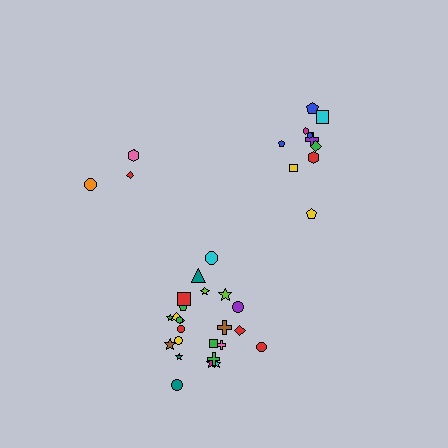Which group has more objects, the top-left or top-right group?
The top-right group.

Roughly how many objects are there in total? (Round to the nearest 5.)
Roughly 40 objects in total.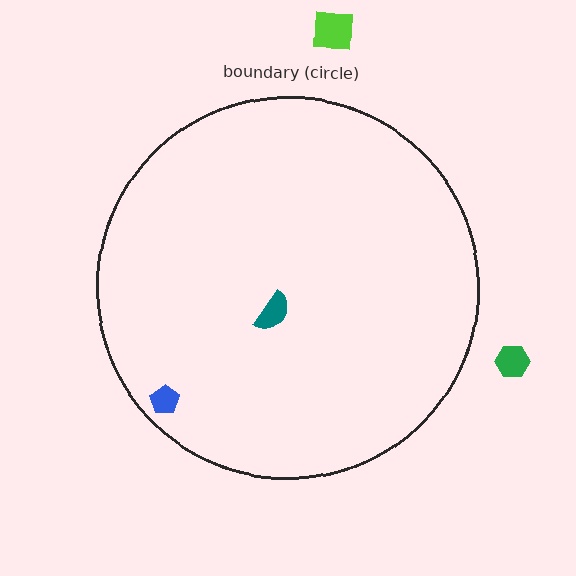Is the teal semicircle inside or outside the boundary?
Inside.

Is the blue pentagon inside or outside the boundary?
Inside.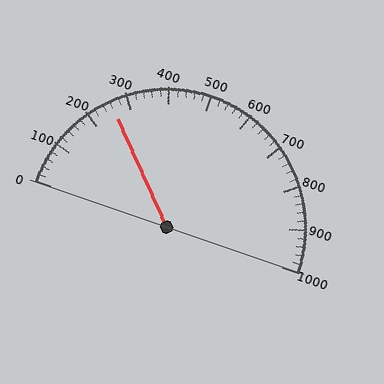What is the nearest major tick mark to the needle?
The nearest major tick mark is 300.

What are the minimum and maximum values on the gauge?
The gauge ranges from 0 to 1000.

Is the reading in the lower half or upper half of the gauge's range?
The reading is in the lower half of the range (0 to 1000).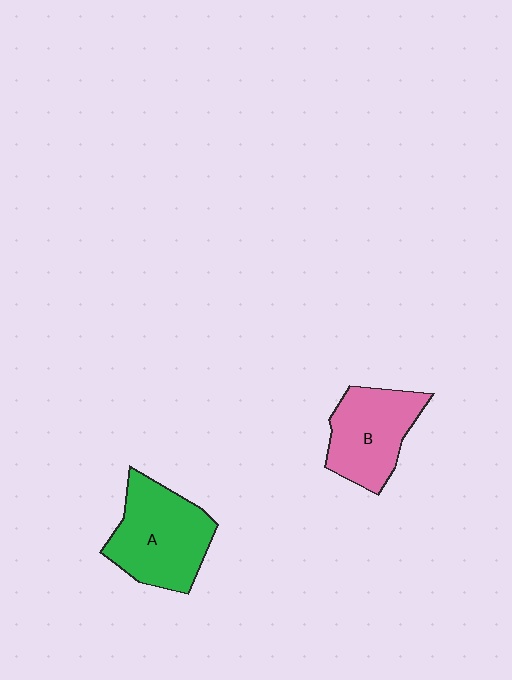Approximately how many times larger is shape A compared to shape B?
Approximately 1.2 times.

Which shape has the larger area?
Shape A (green).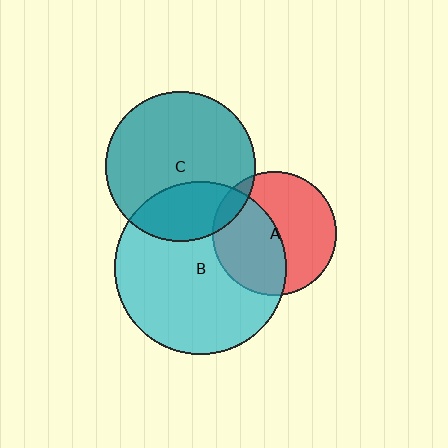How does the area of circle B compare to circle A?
Approximately 1.9 times.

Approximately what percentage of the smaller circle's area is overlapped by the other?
Approximately 30%.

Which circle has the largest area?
Circle B (cyan).